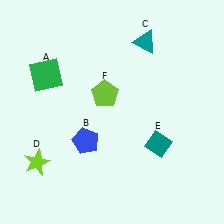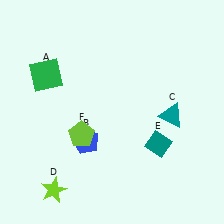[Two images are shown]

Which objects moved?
The objects that moved are: the teal triangle (C), the lime star (D), the lime pentagon (F).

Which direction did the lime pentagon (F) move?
The lime pentagon (F) moved down.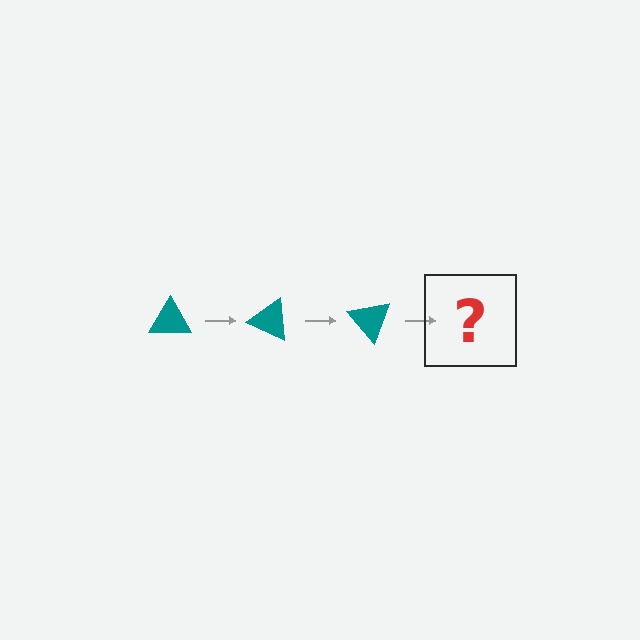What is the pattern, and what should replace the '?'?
The pattern is that the triangle rotates 25 degrees each step. The '?' should be a teal triangle rotated 75 degrees.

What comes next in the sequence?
The next element should be a teal triangle rotated 75 degrees.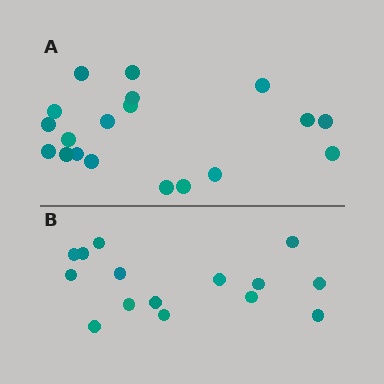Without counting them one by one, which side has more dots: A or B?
Region A (the top region) has more dots.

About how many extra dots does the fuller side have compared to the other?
Region A has about 4 more dots than region B.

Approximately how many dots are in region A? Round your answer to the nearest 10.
About 20 dots. (The exact count is 19, which rounds to 20.)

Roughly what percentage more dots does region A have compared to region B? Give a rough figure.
About 25% more.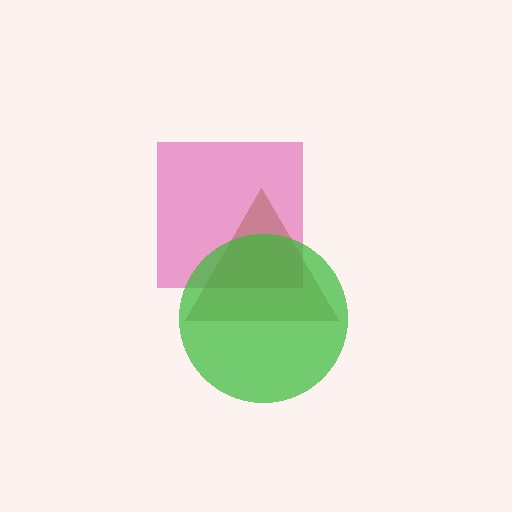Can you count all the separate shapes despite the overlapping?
Yes, there are 3 separate shapes.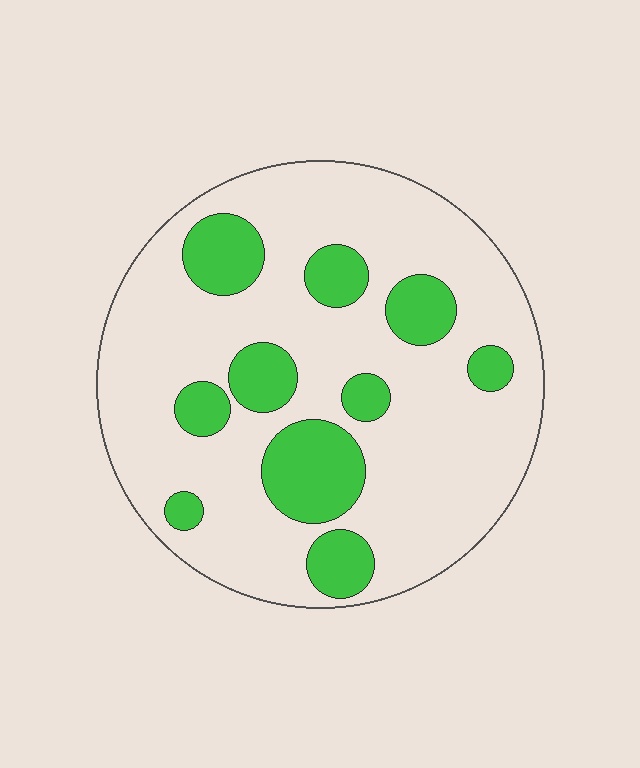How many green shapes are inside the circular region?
10.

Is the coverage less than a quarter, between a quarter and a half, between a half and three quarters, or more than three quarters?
Less than a quarter.